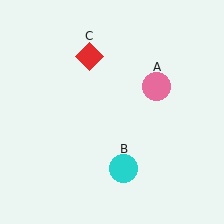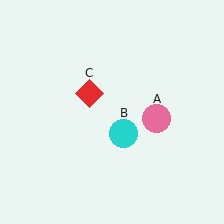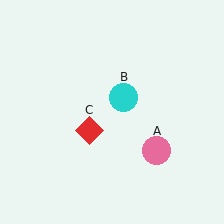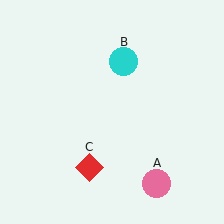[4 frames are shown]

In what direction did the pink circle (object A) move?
The pink circle (object A) moved down.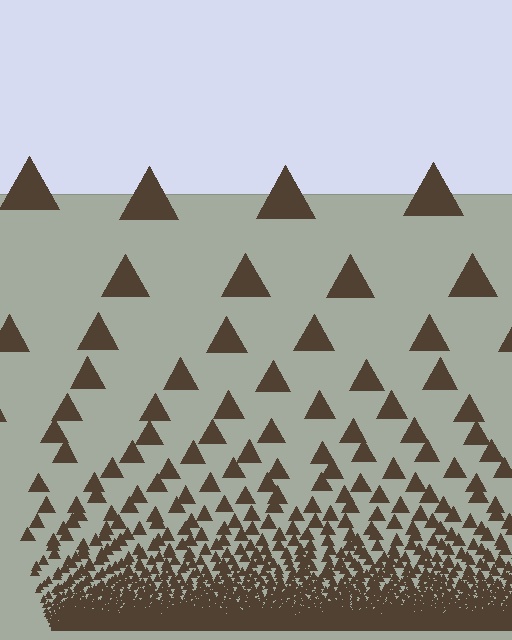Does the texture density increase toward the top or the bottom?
Density increases toward the bottom.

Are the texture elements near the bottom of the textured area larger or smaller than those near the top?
Smaller. The gradient is inverted — elements near the bottom are smaller and denser.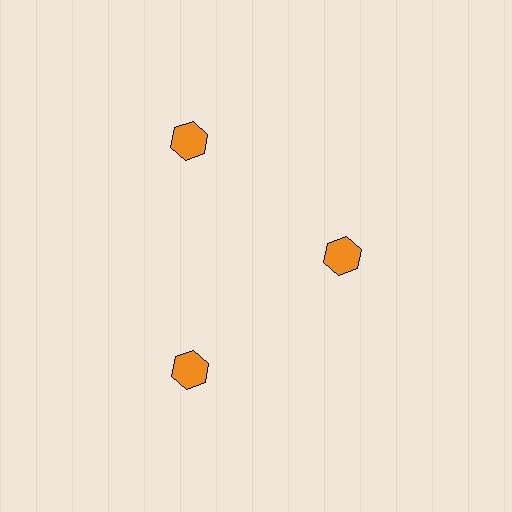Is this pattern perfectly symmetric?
No. The 3 orange hexagons are arranged in a ring, but one element near the 3 o'clock position is pulled inward toward the center, breaking the 3-fold rotational symmetry.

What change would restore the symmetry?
The symmetry would be restored by moving it outward, back onto the ring so that all 3 hexagons sit at equal angles and equal distance from the center.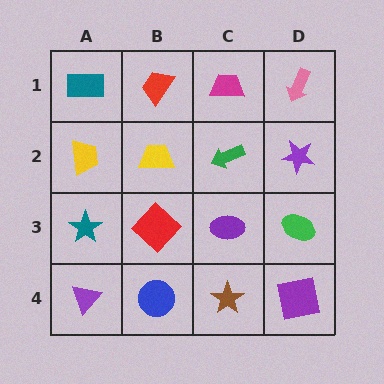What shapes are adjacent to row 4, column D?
A green ellipse (row 3, column D), a brown star (row 4, column C).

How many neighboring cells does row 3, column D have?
3.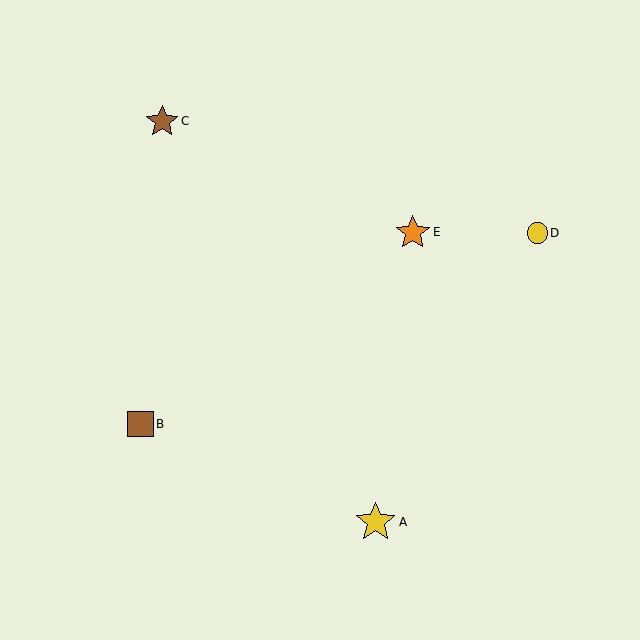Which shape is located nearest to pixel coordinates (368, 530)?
The yellow star (labeled A) at (376, 522) is nearest to that location.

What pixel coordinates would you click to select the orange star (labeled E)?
Click at (413, 232) to select the orange star E.